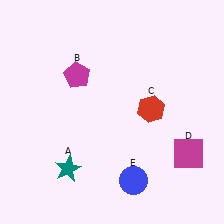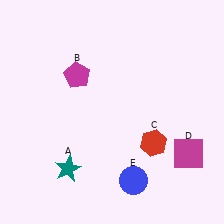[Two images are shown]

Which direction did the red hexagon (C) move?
The red hexagon (C) moved down.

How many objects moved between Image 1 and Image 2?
1 object moved between the two images.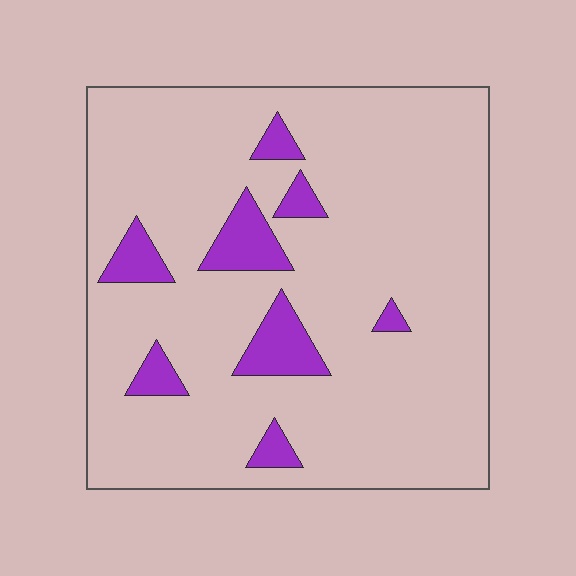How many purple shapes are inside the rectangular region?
8.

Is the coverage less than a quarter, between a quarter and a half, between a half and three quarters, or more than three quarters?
Less than a quarter.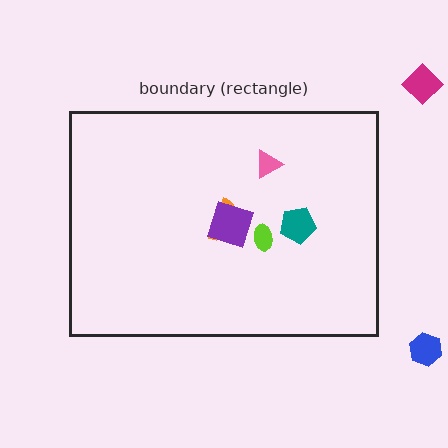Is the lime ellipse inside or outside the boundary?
Inside.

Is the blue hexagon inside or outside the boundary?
Outside.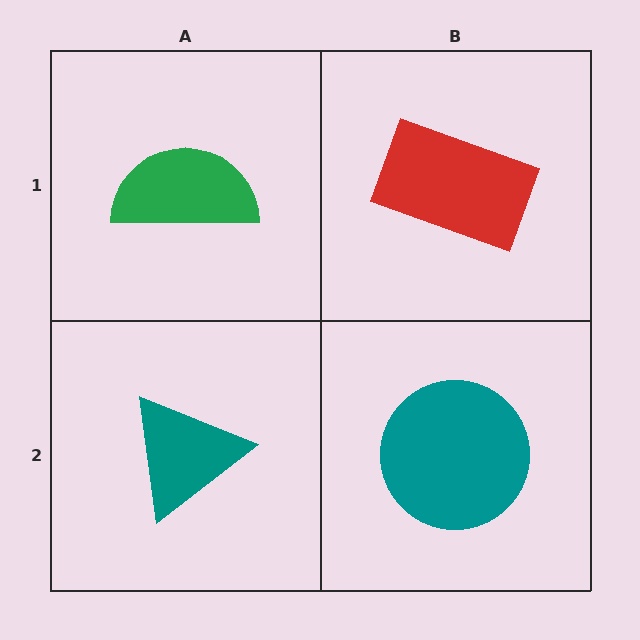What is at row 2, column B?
A teal circle.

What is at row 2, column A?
A teal triangle.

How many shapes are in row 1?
2 shapes.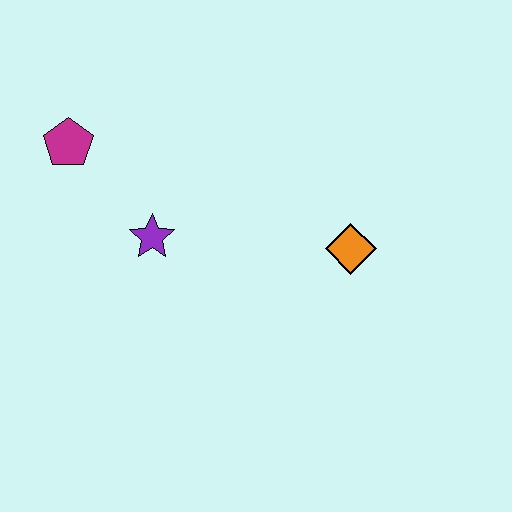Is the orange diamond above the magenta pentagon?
No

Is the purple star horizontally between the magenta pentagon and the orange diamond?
Yes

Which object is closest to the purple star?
The magenta pentagon is closest to the purple star.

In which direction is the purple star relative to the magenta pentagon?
The purple star is below the magenta pentagon.